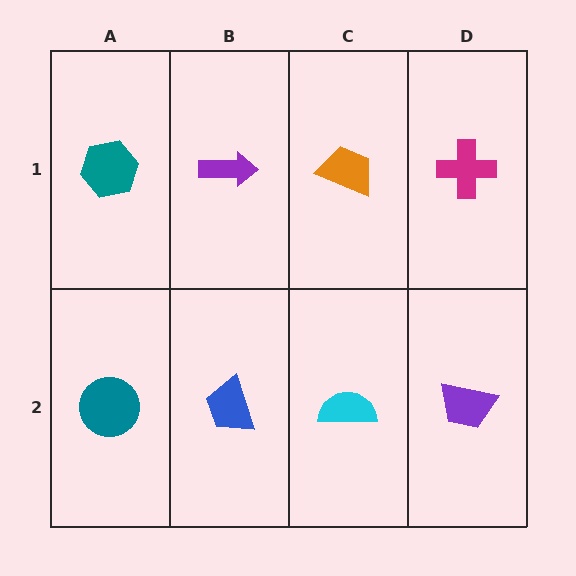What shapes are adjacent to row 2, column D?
A magenta cross (row 1, column D), a cyan semicircle (row 2, column C).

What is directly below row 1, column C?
A cyan semicircle.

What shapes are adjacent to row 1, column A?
A teal circle (row 2, column A), a purple arrow (row 1, column B).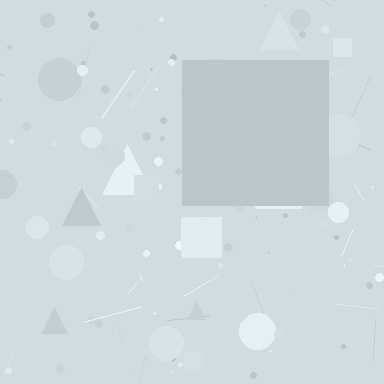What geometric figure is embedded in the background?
A square is embedded in the background.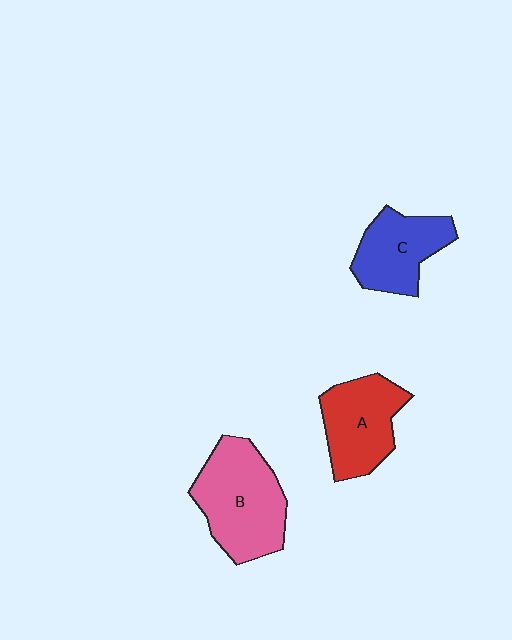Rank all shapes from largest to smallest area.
From largest to smallest: B (pink), A (red), C (blue).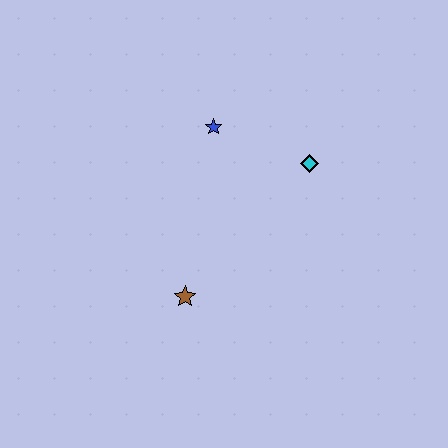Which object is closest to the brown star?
The blue star is closest to the brown star.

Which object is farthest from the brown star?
The cyan diamond is farthest from the brown star.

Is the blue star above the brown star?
Yes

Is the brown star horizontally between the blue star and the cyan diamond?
No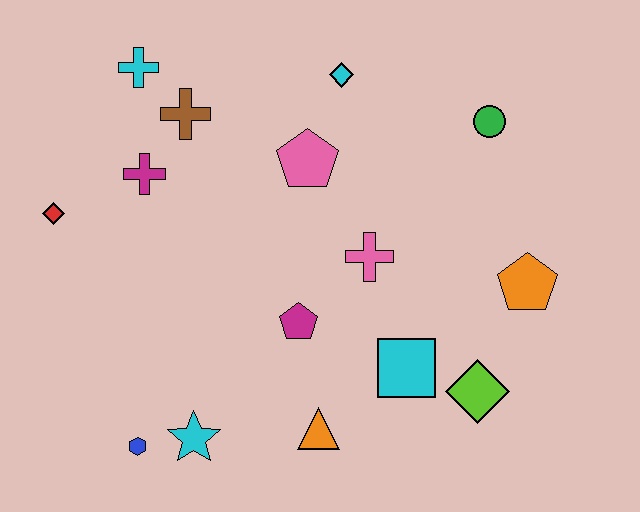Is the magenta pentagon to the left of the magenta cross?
No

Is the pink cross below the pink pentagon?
Yes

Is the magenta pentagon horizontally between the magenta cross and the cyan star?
No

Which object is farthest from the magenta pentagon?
The cyan cross is farthest from the magenta pentagon.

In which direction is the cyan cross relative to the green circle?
The cyan cross is to the left of the green circle.